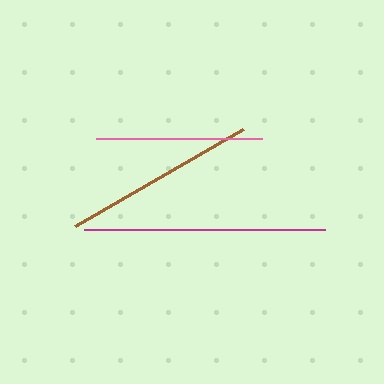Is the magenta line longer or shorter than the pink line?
The magenta line is longer than the pink line.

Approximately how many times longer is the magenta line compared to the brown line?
The magenta line is approximately 1.2 times the length of the brown line.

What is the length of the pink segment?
The pink segment is approximately 166 pixels long.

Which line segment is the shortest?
The pink line is the shortest at approximately 166 pixels.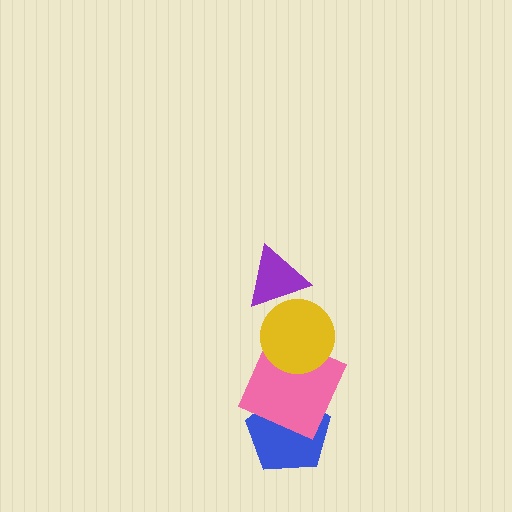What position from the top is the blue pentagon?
The blue pentagon is 4th from the top.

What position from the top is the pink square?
The pink square is 3rd from the top.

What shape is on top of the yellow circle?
The purple triangle is on top of the yellow circle.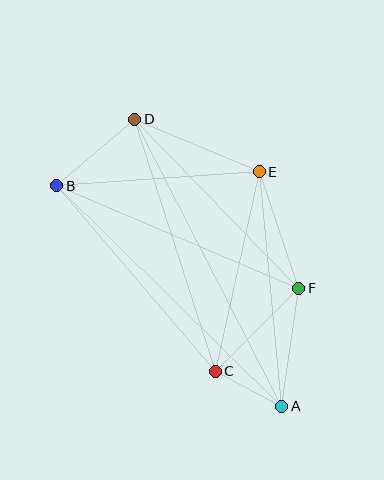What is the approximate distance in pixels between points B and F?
The distance between B and F is approximately 263 pixels.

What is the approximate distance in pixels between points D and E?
The distance between D and E is approximately 135 pixels.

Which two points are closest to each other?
Points A and C are closest to each other.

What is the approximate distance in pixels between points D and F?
The distance between D and F is approximately 236 pixels.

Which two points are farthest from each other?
Points A and D are farthest from each other.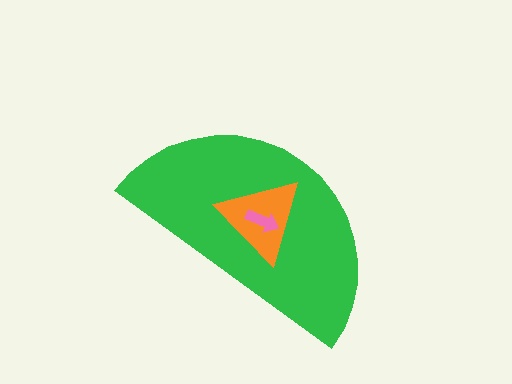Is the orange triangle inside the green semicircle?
Yes.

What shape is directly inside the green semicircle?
The orange triangle.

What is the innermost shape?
The pink arrow.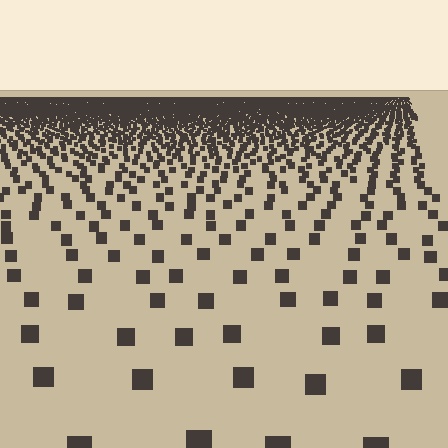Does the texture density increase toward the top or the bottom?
Density increases toward the top.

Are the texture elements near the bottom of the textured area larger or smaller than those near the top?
Larger. Near the bottom, elements are closer to the viewer and appear at a bigger on-screen size.